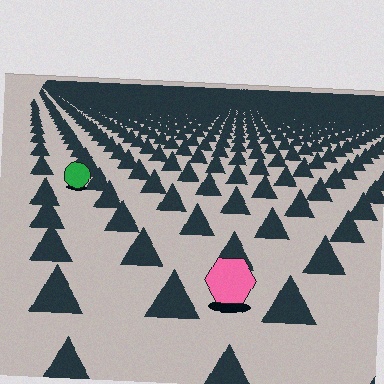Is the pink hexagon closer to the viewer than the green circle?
Yes. The pink hexagon is closer — you can tell from the texture gradient: the ground texture is coarser near it.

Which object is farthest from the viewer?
The green circle is farthest from the viewer. It appears smaller and the ground texture around it is denser.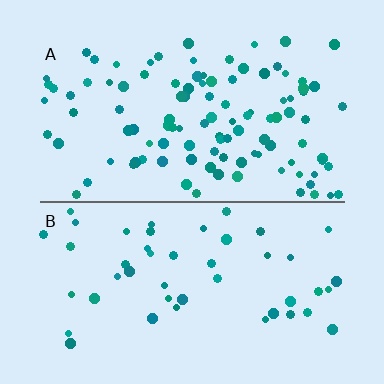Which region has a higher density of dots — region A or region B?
A (the top).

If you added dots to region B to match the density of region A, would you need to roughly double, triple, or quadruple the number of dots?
Approximately double.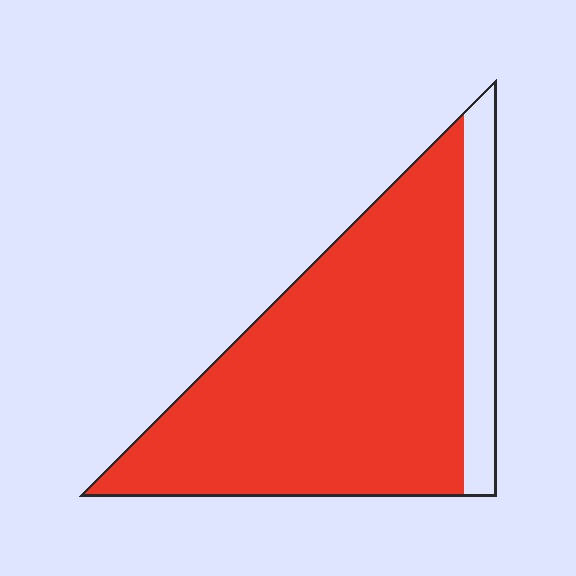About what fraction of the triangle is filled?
About five sixths (5/6).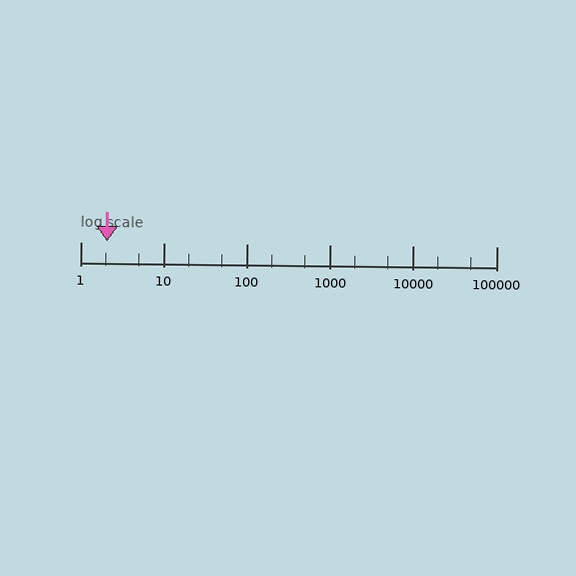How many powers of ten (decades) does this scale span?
The scale spans 5 decades, from 1 to 100000.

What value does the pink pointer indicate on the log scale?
The pointer indicates approximately 2.1.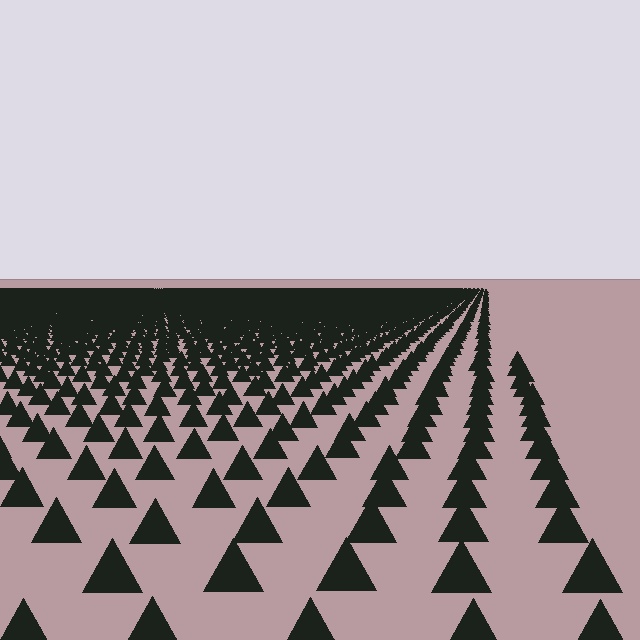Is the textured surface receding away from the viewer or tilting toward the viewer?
The surface is receding away from the viewer. Texture elements get smaller and denser toward the top.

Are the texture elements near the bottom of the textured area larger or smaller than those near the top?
Larger. Near the bottom, elements are closer to the viewer and appear at a bigger on-screen size.